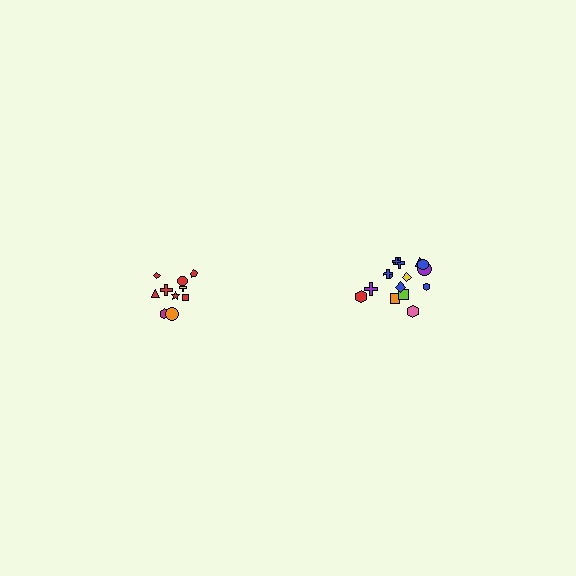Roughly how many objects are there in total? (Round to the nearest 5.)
Roughly 25 objects in total.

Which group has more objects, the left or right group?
The right group.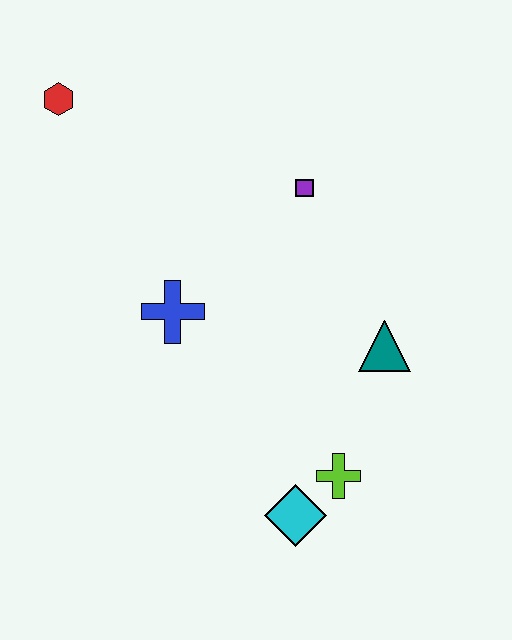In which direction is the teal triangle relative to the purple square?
The teal triangle is below the purple square.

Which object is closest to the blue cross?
The purple square is closest to the blue cross.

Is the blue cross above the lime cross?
Yes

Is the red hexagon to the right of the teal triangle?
No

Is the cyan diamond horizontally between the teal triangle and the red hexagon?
Yes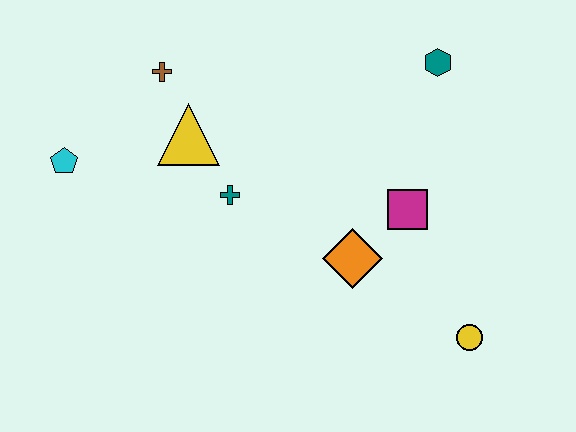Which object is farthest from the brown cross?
The yellow circle is farthest from the brown cross.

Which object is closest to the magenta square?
The orange diamond is closest to the magenta square.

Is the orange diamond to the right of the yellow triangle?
Yes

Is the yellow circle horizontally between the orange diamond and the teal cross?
No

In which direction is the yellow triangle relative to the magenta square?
The yellow triangle is to the left of the magenta square.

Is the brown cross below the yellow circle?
No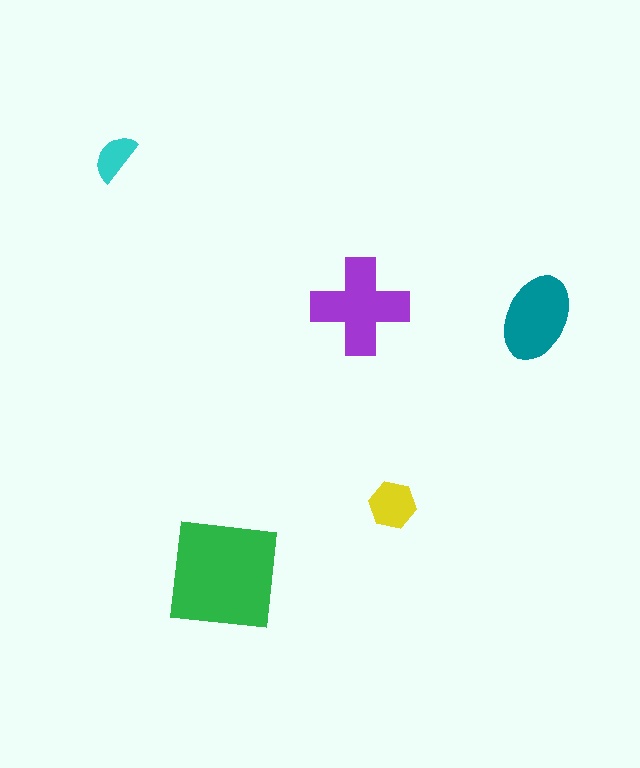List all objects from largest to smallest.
The green square, the purple cross, the teal ellipse, the yellow hexagon, the cyan semicircle.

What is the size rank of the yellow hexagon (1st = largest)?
4th.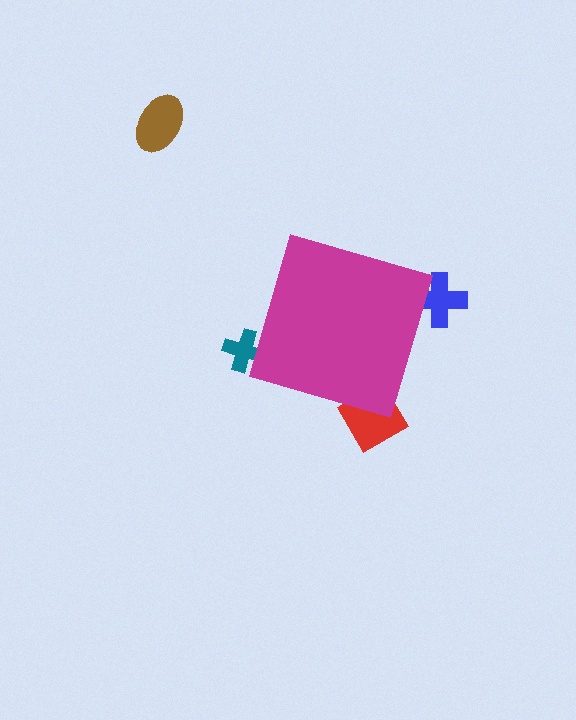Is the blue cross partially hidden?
Yes, the blue cross is partially hidden behind the magenta diamond.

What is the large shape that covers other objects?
A magenta diamond.